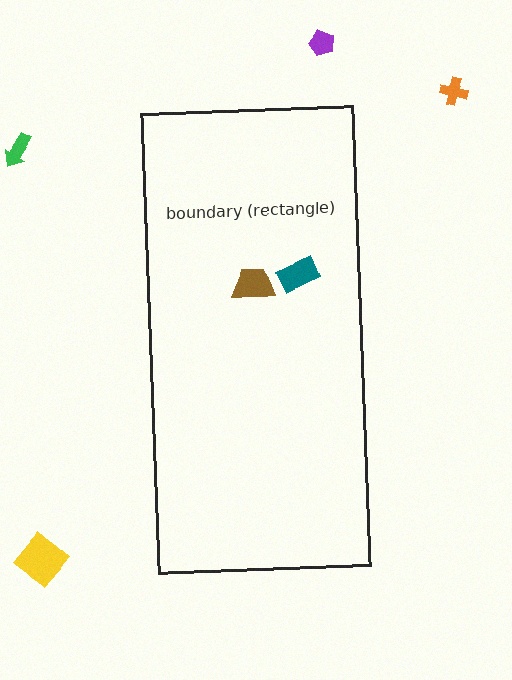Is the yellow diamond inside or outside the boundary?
Outside.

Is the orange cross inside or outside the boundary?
Outside.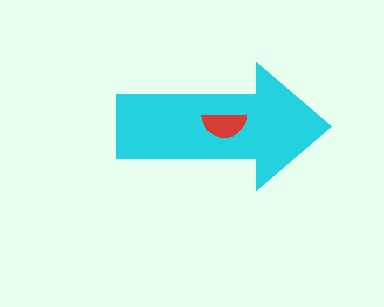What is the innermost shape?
The red semicircle.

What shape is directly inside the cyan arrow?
The red semicircle.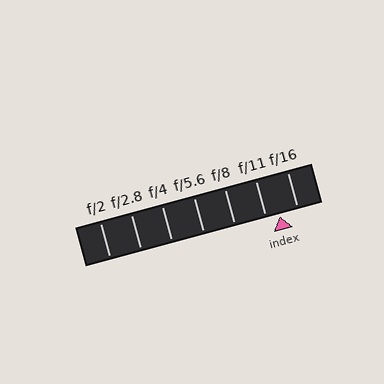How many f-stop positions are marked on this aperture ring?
There are 7 f-stop positions marked.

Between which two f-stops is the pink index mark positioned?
The index mark is between f/11 and f/16.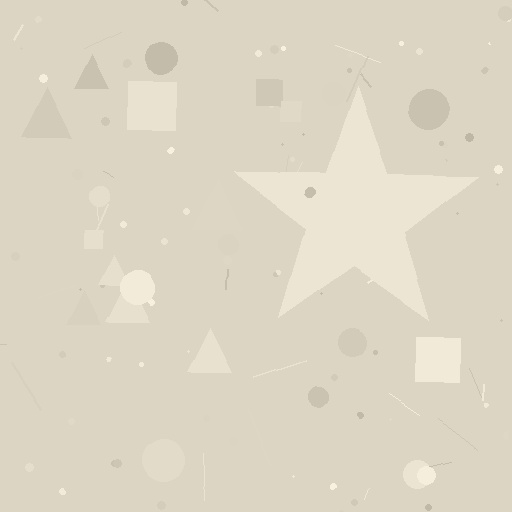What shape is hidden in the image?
A star is hidden in the image.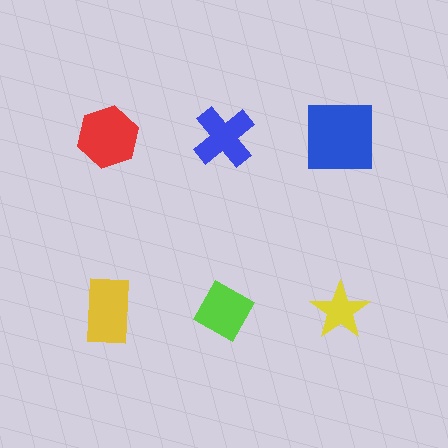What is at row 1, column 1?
A red hexagon.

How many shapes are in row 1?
3 shapes.